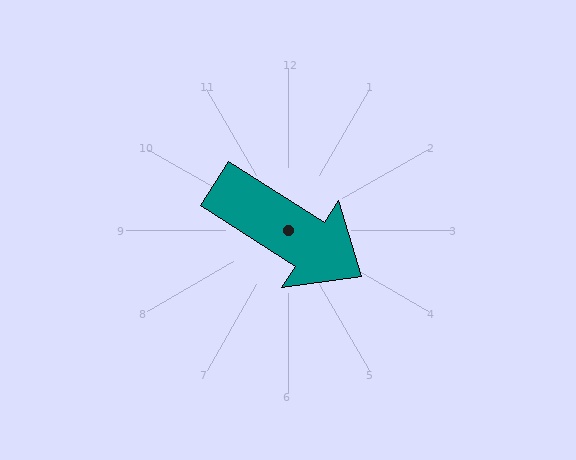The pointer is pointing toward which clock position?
Roughly 4 o'clock.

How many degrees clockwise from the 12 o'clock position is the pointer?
Approximately 123 degrees.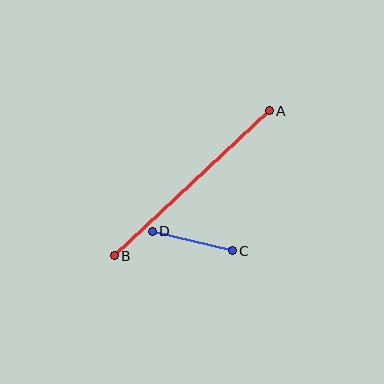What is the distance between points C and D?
The distance is approximately 83 pixels.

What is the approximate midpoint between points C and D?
The midpoint is at approximately (192, 241) pixels.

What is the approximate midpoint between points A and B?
The midpoint is at approximately (192, 183) pixels.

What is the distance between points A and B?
The distance is approximately 212 pixels.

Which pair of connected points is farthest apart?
Points A and B are farthest apart.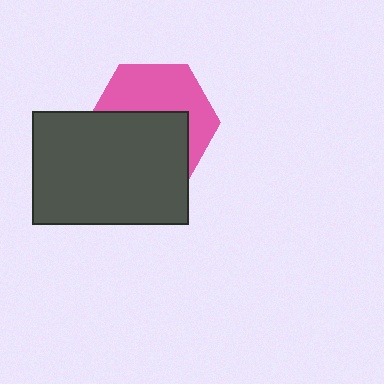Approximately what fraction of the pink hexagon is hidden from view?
Roughly 52% of the pink hexagon is hidden behind the dark gray rectangle.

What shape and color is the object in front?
The object in front is a dark gray rectangle.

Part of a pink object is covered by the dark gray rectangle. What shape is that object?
It is a hexagon.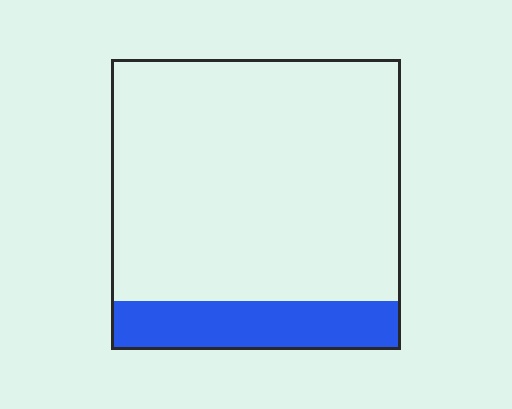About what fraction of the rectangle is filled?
About one sixth (1/6).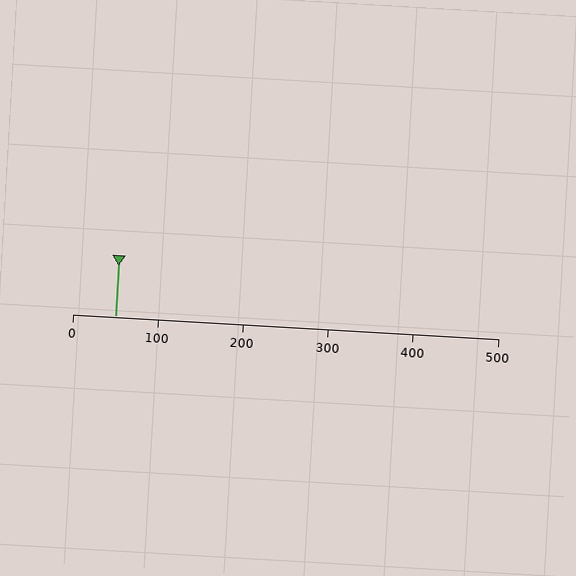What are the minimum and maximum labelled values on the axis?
The axis runs from 0 to 500.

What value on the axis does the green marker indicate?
The marker indicates approximately 50.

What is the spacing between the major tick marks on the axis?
The major ticks are spaced 100 apart.